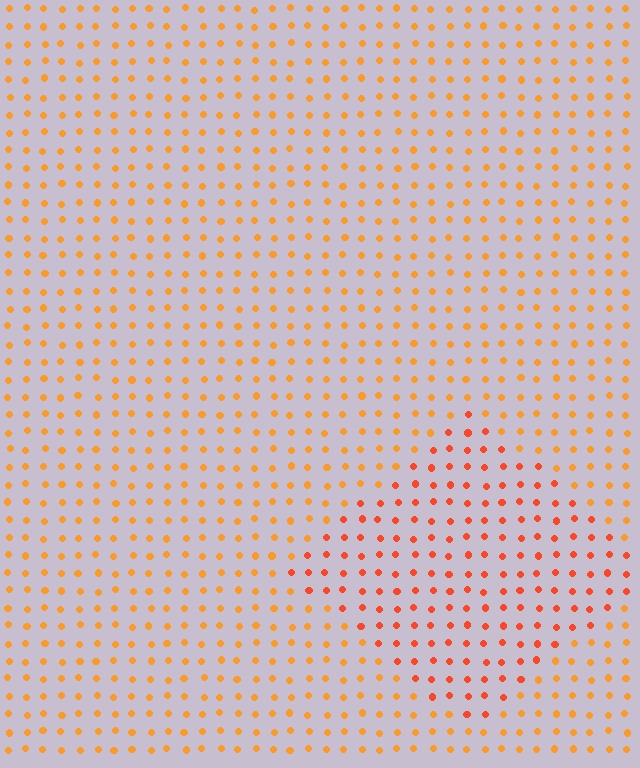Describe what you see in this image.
The image is filled with small orange elements in a uniform arrangement. A diamond-shaped region is visible where the elements are tinted to a slightly different hue, forming a subtle color boundary.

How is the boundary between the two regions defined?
The boundary is defined purely by a slight shift in hue (about 25 degrees). Spacing, size, and orientation are identical on both sides.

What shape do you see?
I see a diamond.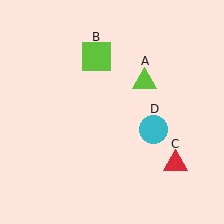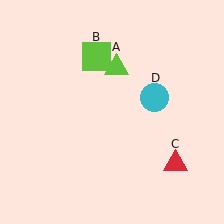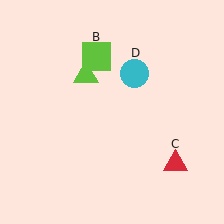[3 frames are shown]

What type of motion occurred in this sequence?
The lime triangle (object A), cyan circle (object D) rotated counterclockwise around the center of the scene.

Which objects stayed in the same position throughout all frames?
Lime square (object B) and red triangle (object C) remained stationary.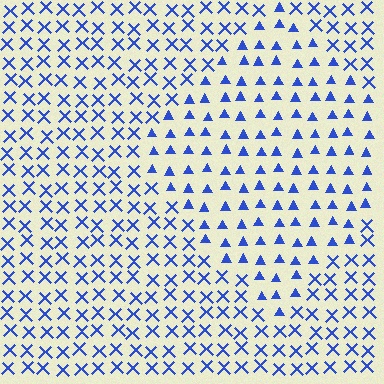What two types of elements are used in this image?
The image uses triangles inside the diamond region and X marks outside it.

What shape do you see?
I see a diamond.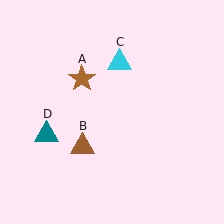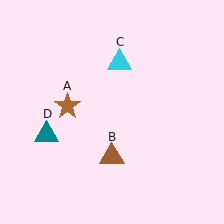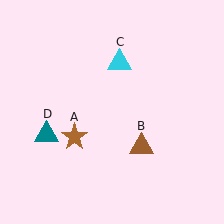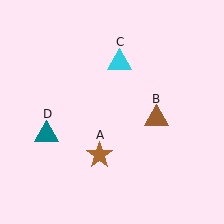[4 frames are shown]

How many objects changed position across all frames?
2 objects changed position: brown star (object A), brown triangle (object B).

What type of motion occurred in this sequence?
The brown star (object A), brown triangle (object B) rotated counterclockwise around the center of the scene.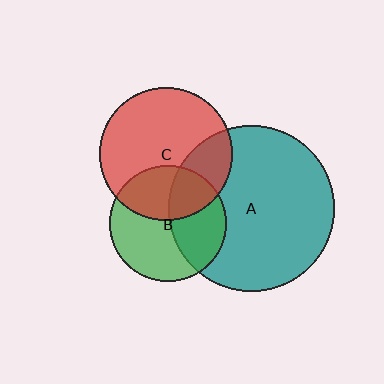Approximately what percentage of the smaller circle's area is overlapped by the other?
Approximately 25%.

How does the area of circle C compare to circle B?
Approximately 1.3 times.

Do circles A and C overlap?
Yes.